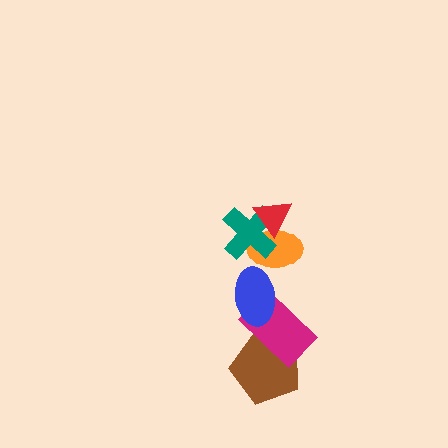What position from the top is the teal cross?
The teal cross is 2nd from the top.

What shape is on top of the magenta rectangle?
The blue ellipse is on top of the magenta rectangle.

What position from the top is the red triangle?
The red triangle is 1st from the top.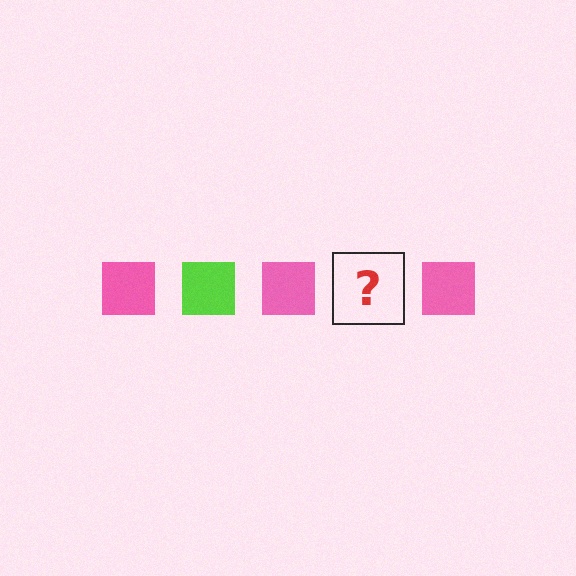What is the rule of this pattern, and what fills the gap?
The rule is that the pattern cycles through pink, lime squares. The gap should be filled with a lime square.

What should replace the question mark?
The question mark should be replaced with a lime square.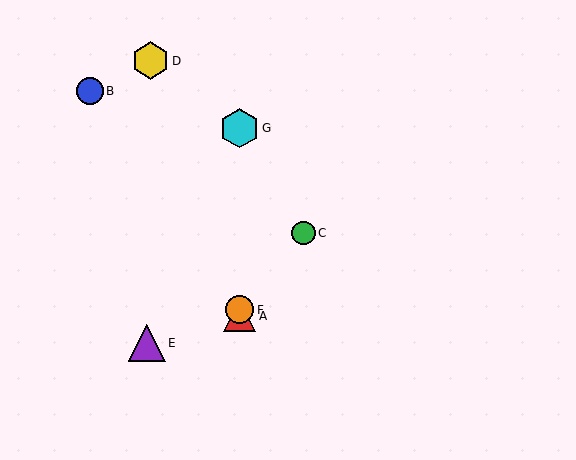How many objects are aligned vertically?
3 objects (A, F, G) are aligned vertically.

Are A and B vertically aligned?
No, A is at x≈240 and B is at x≈90.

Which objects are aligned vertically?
Objects A, F, G are aligned vertically.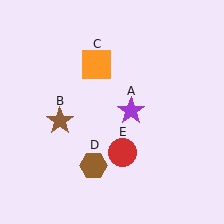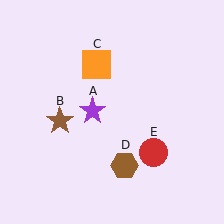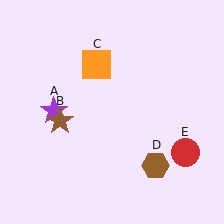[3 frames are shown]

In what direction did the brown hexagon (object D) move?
The brown hexagon (object D) moved right.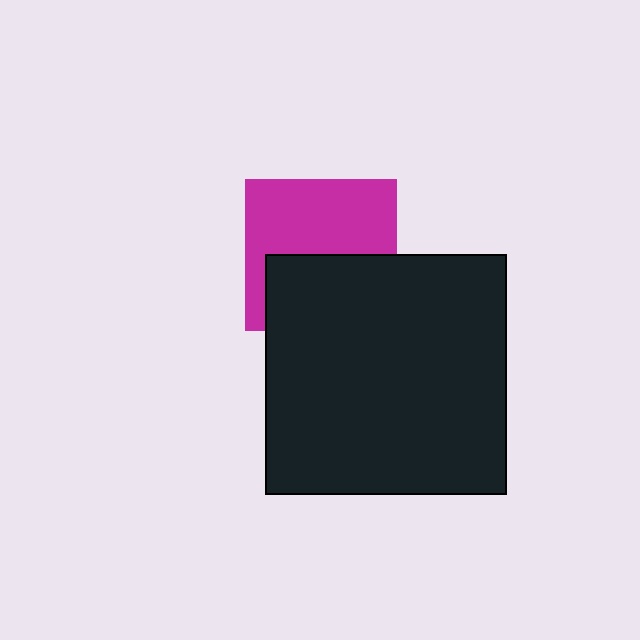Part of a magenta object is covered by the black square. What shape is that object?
It is a square.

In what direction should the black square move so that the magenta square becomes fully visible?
The black square should move down. That is the shortest direction to clear the overlap and leave the magenta square fully visible.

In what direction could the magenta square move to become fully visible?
The magenta square could move up. That would shift it out from behind the black square entirely.